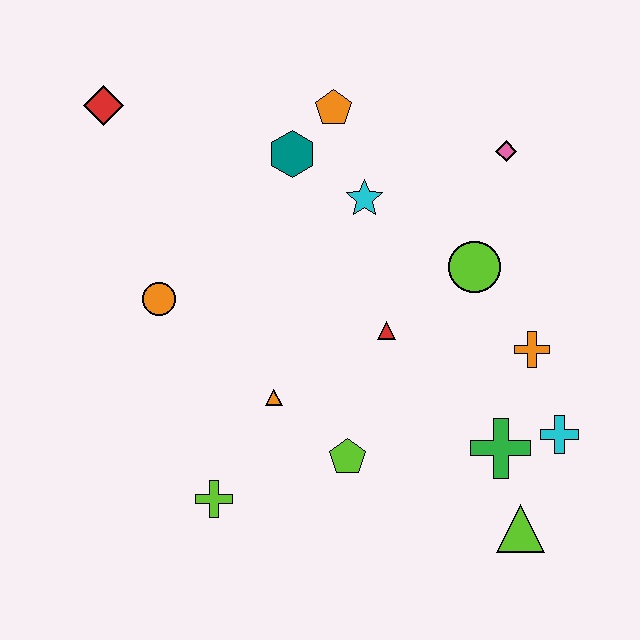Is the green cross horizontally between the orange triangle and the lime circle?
No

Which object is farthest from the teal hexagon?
The lime triangle is farthest from the teal hexagon.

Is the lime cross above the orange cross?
No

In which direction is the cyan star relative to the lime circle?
The cyan star is to the left of the lime circle.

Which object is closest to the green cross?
The cyan cross is closest to the green cross.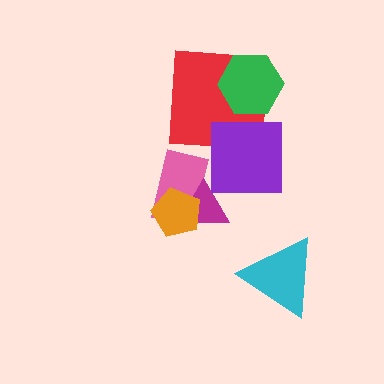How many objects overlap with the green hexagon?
1 object overlaps with the green hexagon.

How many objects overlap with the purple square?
1 object overlaps with the purple square.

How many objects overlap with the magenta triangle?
2 objects overlap with the magenta triangle.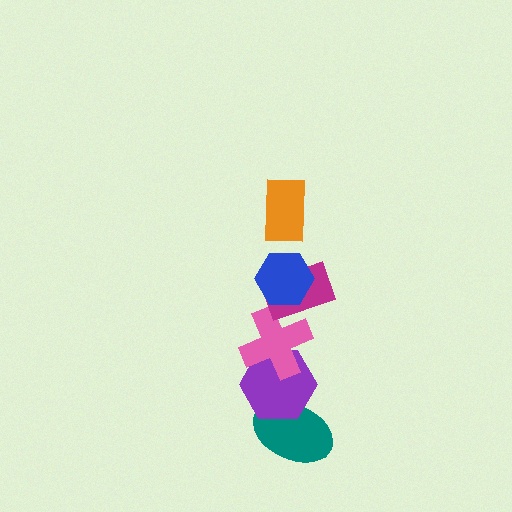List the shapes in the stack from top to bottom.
From top to bottom: the orange rectangle, the blue hexagon, the magenta rectangle, the pink cross, the purple hexagon, the teal ellipse.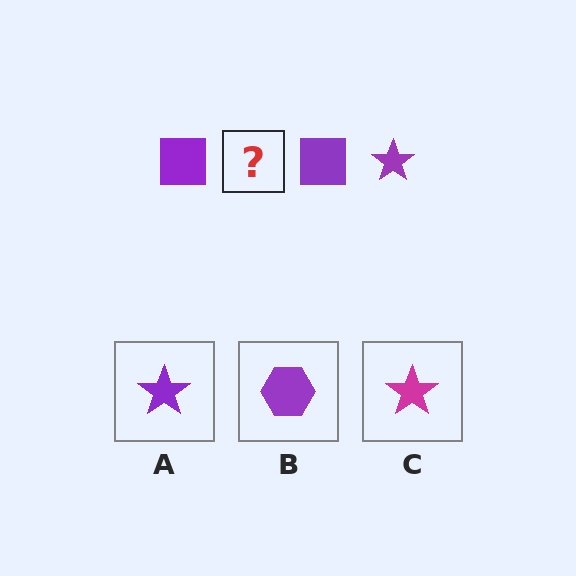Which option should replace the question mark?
Option A.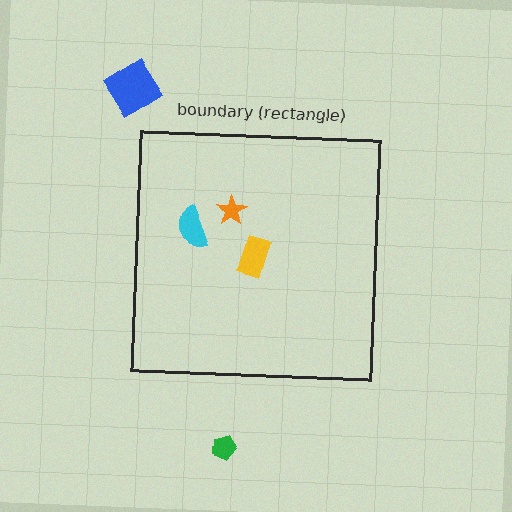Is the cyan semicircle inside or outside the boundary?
Inside.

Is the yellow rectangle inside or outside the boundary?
Inside.